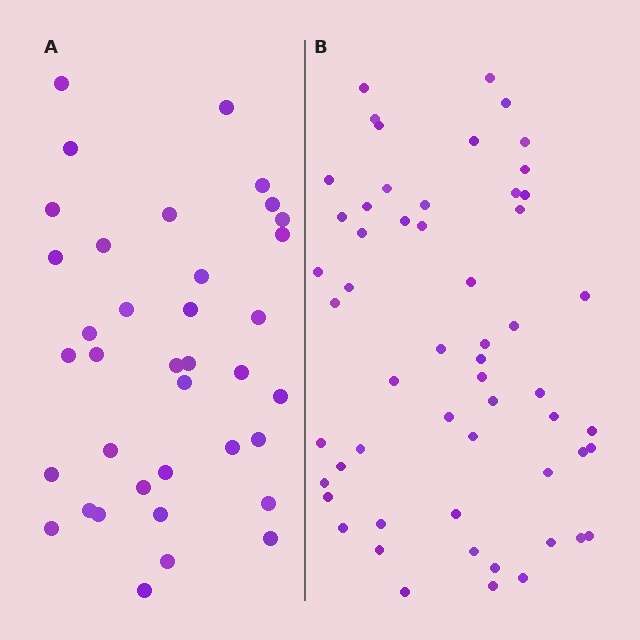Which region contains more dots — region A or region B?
Region B (the right region) has more dots.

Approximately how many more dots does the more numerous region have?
Region B has approximately 20 more dots than region A.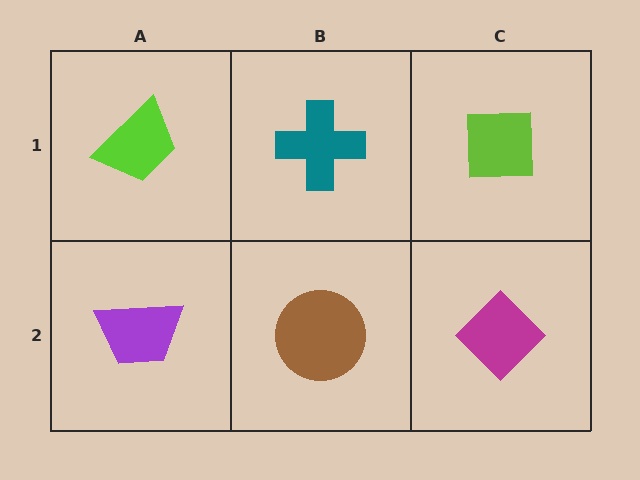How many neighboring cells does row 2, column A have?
2.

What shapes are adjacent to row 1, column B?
A brown circle (row 2, column B), a lime trapezoid (row 1, column A), a lime square (row 1, column C).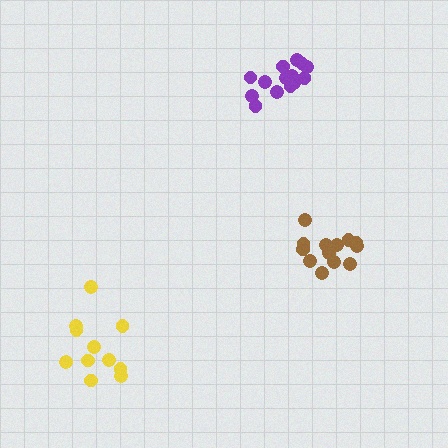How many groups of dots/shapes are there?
There are 3 groups.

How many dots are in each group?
Group 1: 11 dots, Group 2: 14 dots, Group 3: 13 dots (38 total).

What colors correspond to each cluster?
The clusters are colored: yellow, purple, brown.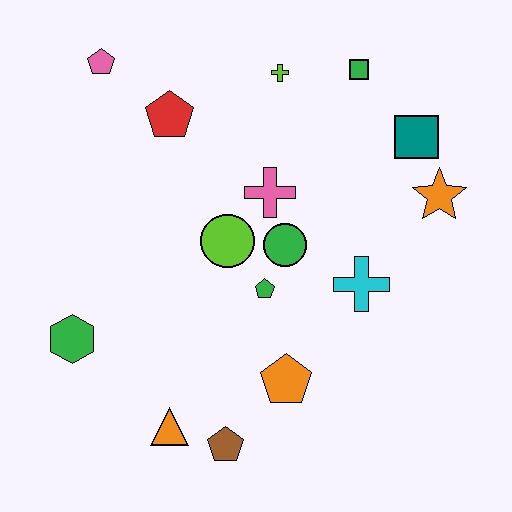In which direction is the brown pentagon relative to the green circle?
The brown pentagon is below the green circle.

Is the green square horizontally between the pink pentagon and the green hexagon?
No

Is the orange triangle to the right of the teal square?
No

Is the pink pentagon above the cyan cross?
Yes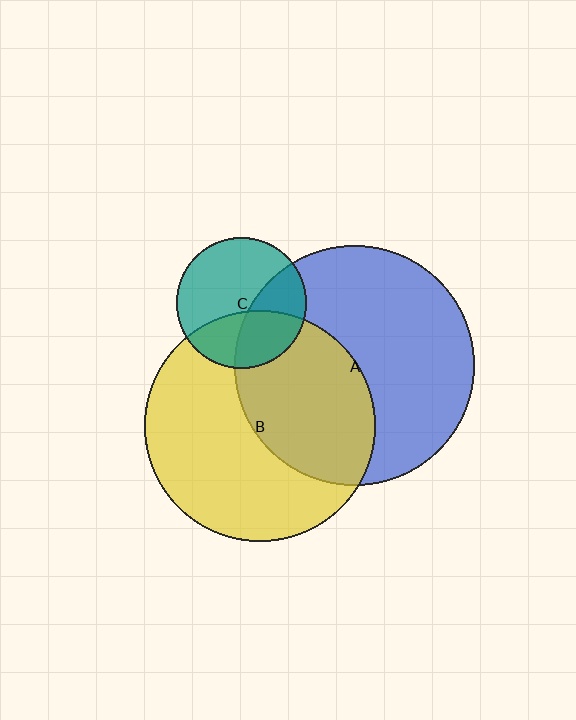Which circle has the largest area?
Circle A (blue).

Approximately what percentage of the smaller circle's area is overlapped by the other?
Approximately 45%.